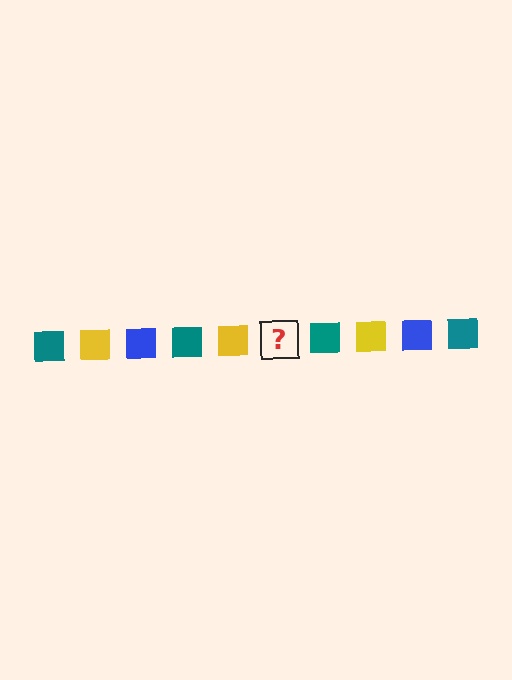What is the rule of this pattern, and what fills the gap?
The rule is that the pattern cycles through teal, yellow, blue squares. The gap should be filled with a blue square.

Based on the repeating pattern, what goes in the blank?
The blank should be a blue square.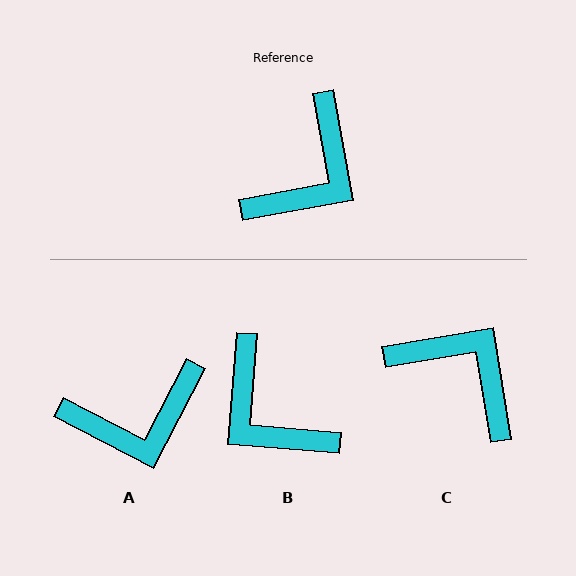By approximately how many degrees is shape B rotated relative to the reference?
Approximately 105 degrees clockwise.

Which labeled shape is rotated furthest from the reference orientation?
B, about 105 degrees away.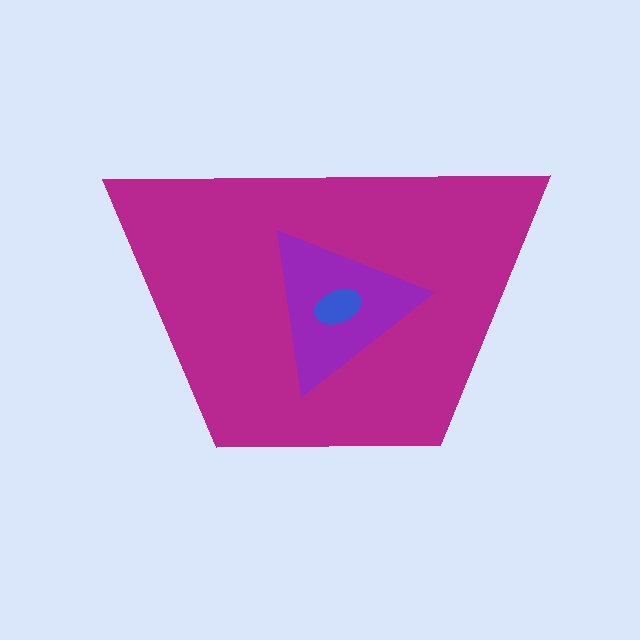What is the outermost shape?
The magenta trapezoid.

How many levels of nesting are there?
3.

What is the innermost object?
The blue ellipse.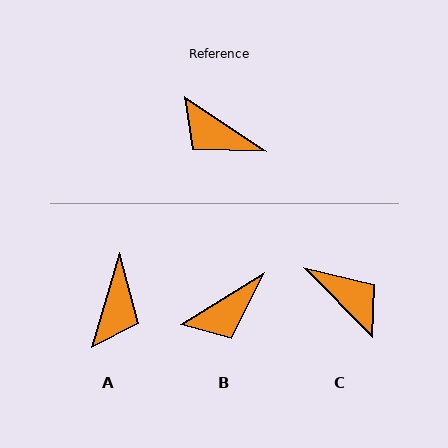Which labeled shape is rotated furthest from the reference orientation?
C, about 169 degrees away.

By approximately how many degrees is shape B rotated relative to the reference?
Approximately 65 degrees counter-clockwise.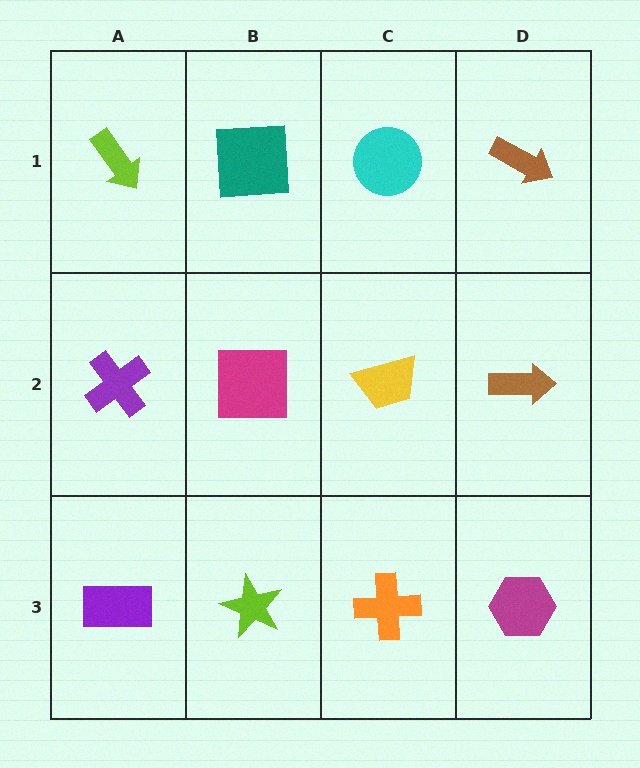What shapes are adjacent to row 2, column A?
A lime arrow (row 1, column A), a purple rectangle (row 3, column A), a magenta square (row 2, column B).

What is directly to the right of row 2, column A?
A magenta square.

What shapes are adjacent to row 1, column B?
A magenta square (row 2, column B), a lime arrow (row 1, column A), a cyan circle (row 1, column C).